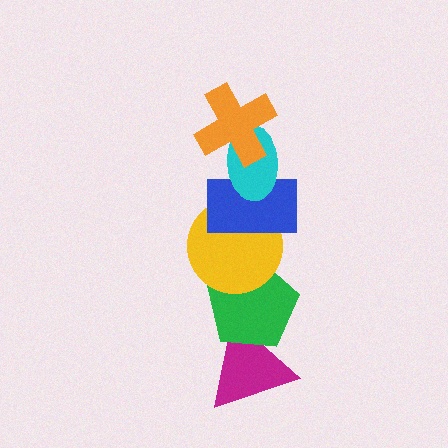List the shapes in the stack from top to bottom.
From top to bottom: the orange cross, the cyan ellipse, the blue rectangle, the yellow circle, the green pentagon, the magenta triangle.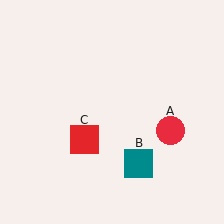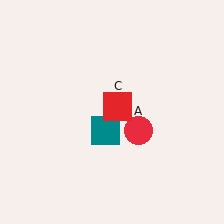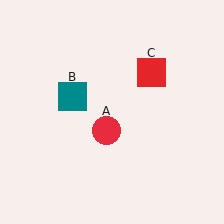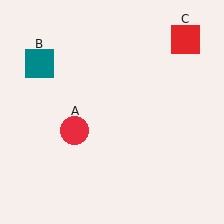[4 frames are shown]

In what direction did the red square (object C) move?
The red square (object C) moved up and to the right.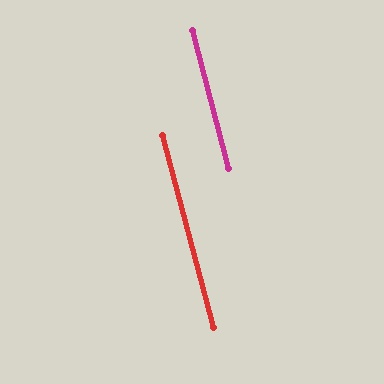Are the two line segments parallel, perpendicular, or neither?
Parallel — their directions differ by only 0.4°.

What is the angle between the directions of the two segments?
Approximately 0 degrees.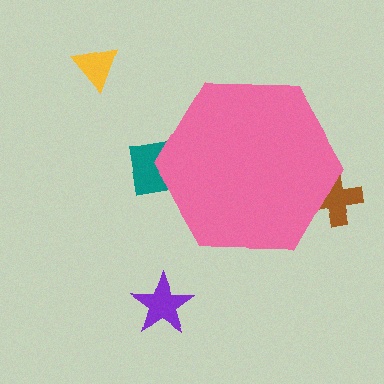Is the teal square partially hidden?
Yes, the teal square is partially hidden behind the pink hexagon.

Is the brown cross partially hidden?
Yes, the brown cross is partially hidden behind the pink hexagon.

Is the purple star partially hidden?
No, the purple star is fully visible.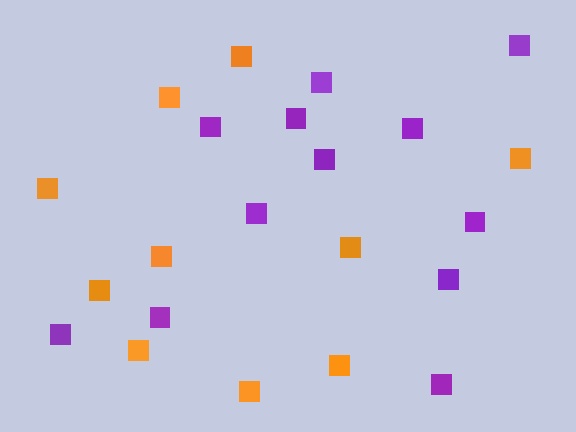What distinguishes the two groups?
There are 2 groups: one group of purple squares (12) and one group of orange squares (10).